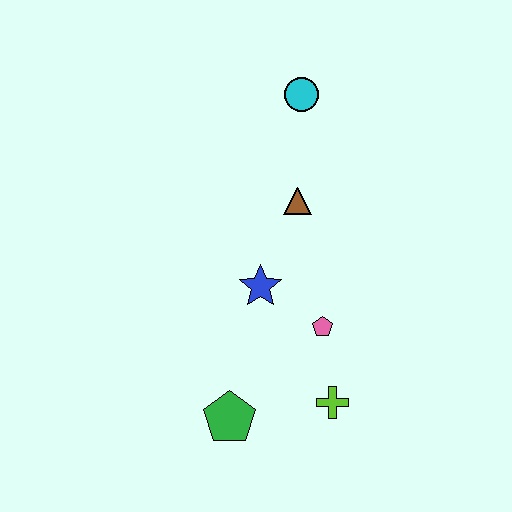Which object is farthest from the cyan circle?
The green pentagon is farthest from the cyan circle.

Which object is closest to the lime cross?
The pink pentagon is closest to the lime cross.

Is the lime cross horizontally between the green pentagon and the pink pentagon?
No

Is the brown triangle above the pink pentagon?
Yes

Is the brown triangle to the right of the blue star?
Yes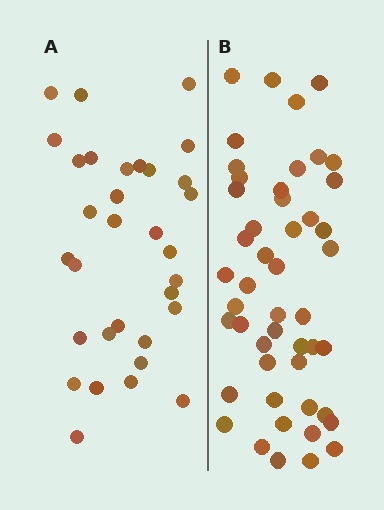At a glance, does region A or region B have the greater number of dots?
Region B (the right region) has more dots.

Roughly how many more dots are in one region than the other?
Region B has approximately 15 more dots than region A.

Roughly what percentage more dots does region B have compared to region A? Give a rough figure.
About 50% more.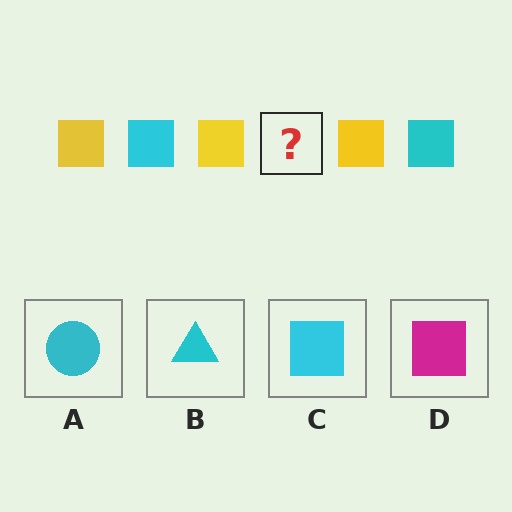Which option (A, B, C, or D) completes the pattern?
C.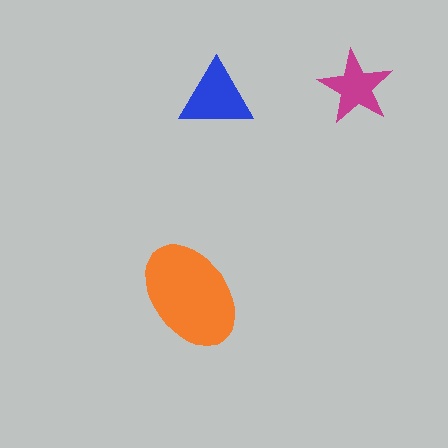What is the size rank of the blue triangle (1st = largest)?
2nd.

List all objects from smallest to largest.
The magenta star, the blue triangle, the orange ellipse.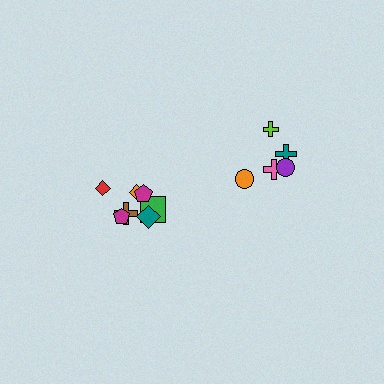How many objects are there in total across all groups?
There are 12 objects.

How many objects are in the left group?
There are 7 objects.